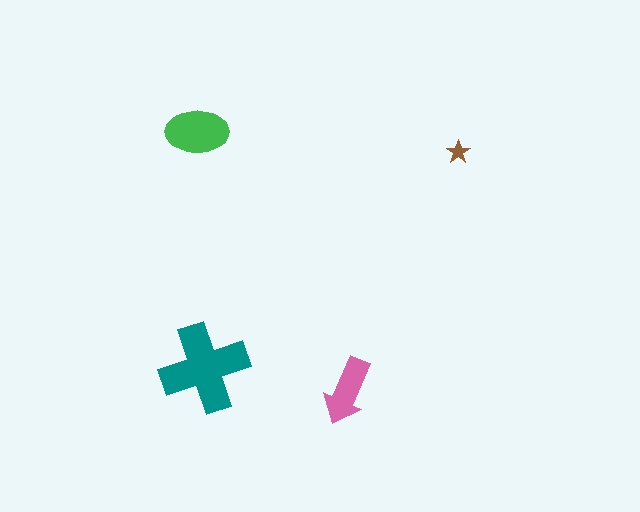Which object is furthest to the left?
The green ellipse is leftmost.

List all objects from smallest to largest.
The brown star, the pink arrow, the green ellipse, the teal cross.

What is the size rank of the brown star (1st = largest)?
4th.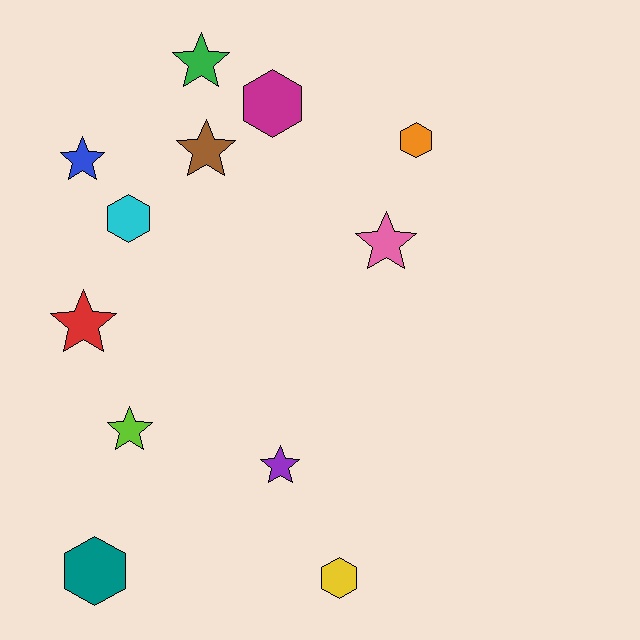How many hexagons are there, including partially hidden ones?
There are 5 hexagons.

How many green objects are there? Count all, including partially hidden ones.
There is 1 green object.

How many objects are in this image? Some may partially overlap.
There are 12 objects.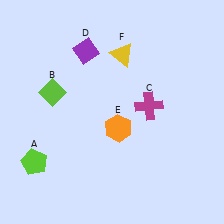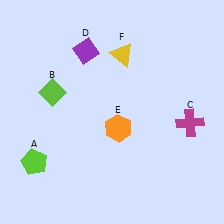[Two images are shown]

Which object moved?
The magenta cross (C) moved right.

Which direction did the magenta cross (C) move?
The magenta cross (C) moved right.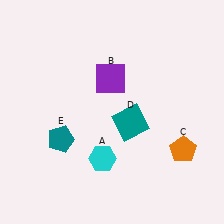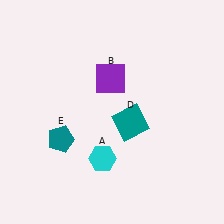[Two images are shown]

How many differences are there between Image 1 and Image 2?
There is 1 difference between the two images.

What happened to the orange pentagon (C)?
The orange pentagon (C) was removed in Image 2. It was in the bottom-right area of Image 1.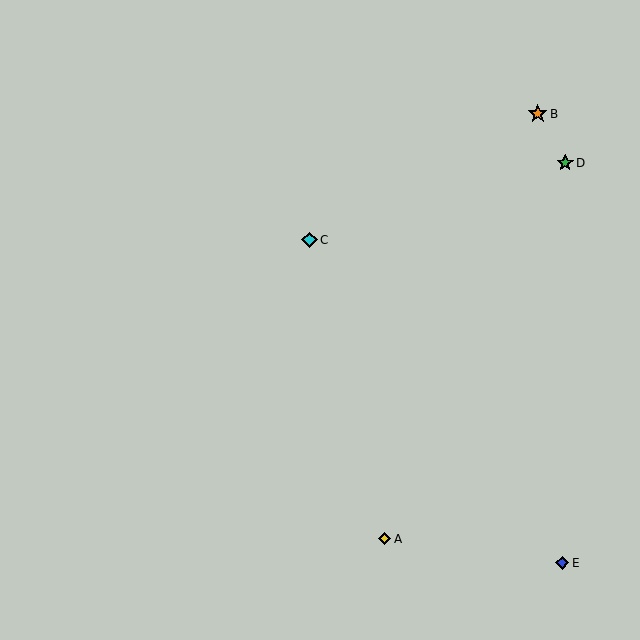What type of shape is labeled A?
Shape A is a yellow diamond.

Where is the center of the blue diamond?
The center of the blue diamond is at (562, 563).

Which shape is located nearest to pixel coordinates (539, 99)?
The orange star (labeled B) at (538, 114) is nearest to that location.